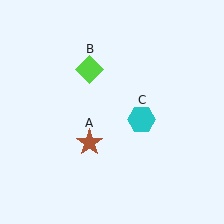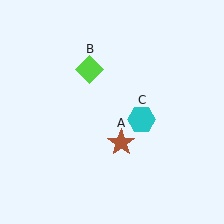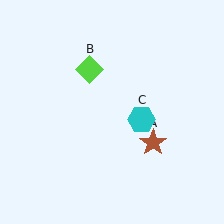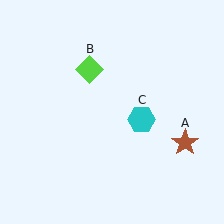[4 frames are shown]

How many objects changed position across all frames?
1 object changed position: brown star (object A).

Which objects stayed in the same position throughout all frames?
Lime diamond (object B) and cyan hexagon (object C) remained stationary.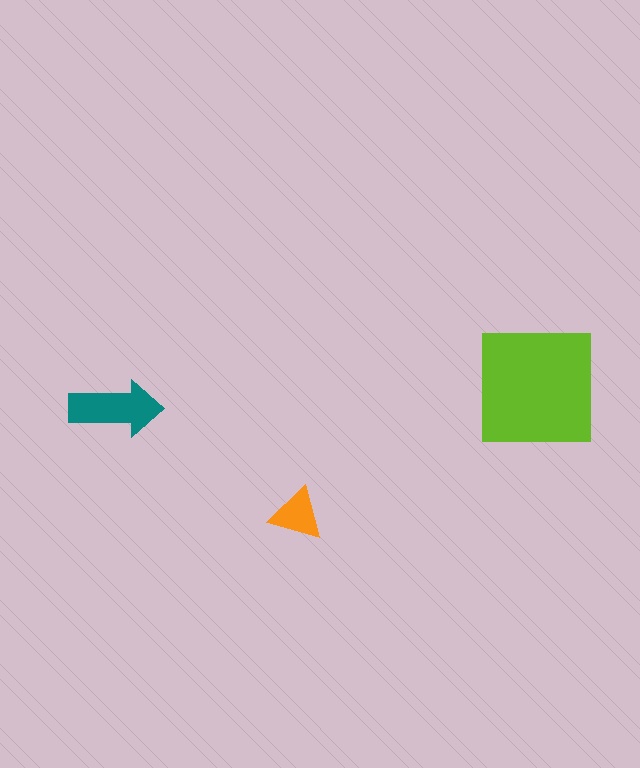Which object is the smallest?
The orange triangle.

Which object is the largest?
The lime square.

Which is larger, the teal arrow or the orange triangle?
The teal arrow.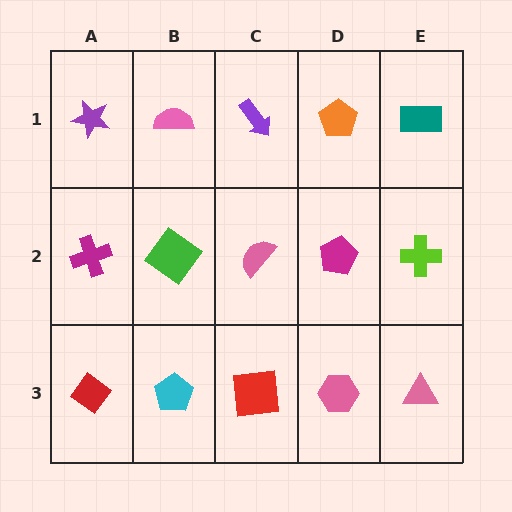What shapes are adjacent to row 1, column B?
A green diamond (row 2, column B), a purple star (row 1, column A), a purple arrow (row 1, column C).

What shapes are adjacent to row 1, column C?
A pink semicircle (row 2, column C), a pink semicircle (row 1, column B), an orange pentagon (row 1, column D).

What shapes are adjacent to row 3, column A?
A magenta cross (row 2, column A), a cyan pentagon (row 3, column B).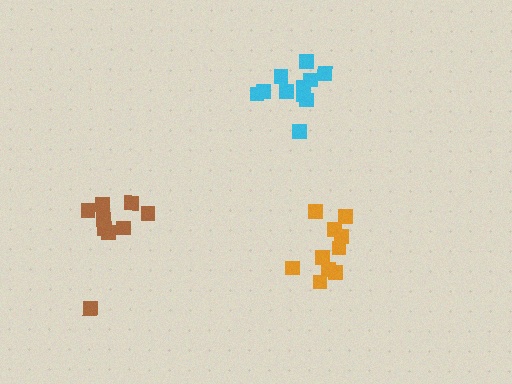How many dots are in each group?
Group 1: 10 dots, Group 2: 10 dots, Group 3: 11 dots (31 total).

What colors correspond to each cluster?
The clusters are colored: orange, brown, cyan.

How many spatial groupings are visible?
There are 3 spatial groupings.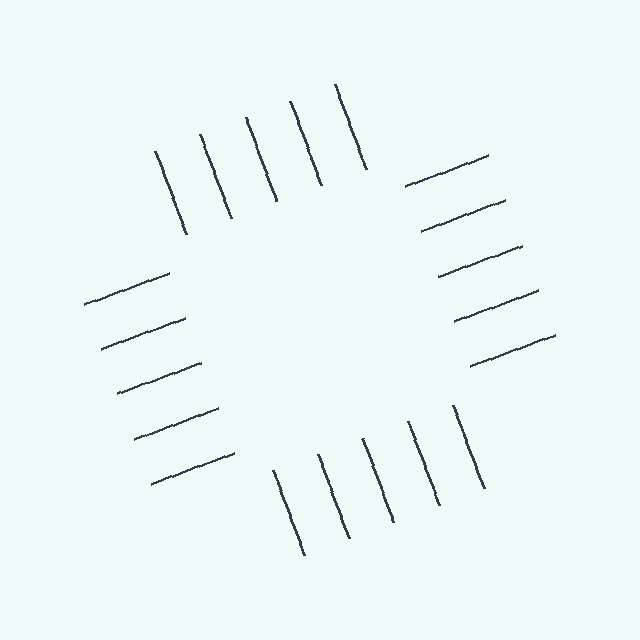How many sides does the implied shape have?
4 sides — the line-ends trace a square.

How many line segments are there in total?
20 — 5 along each of the 4 edges.